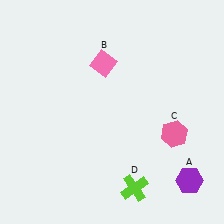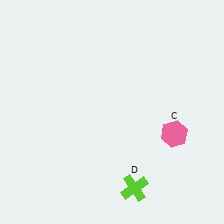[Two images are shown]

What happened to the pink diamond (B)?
The pink diamond (B) was removed in Image 2. It was in the top-left area of Image 1.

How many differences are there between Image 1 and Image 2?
There are 2 differences between the two images.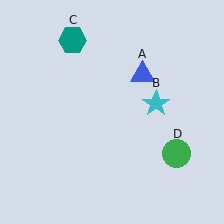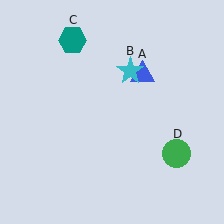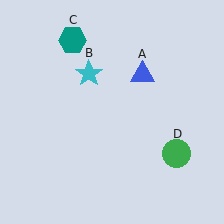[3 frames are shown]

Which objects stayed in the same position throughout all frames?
Blue triangle (object A) and teal hexagon (object C) and green circle (object D) remained stationary.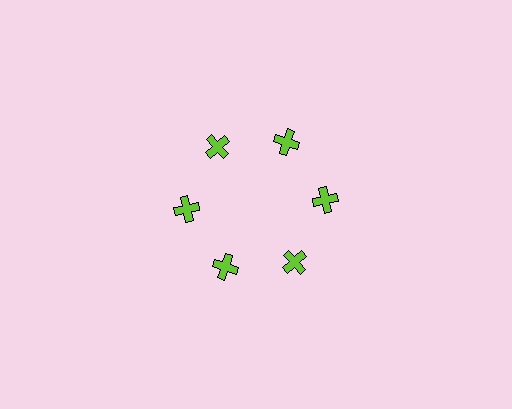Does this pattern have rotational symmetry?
Yes, this pattern has 6-fold rotational symmetry. It looks the same after rotating 60 degrees around the center.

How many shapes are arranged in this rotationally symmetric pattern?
There are 6 shapes, arranged in 6 groups of 1.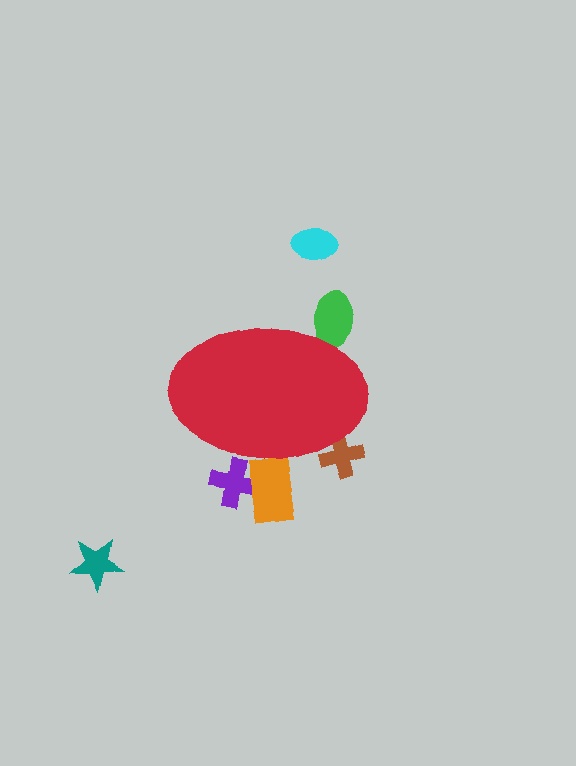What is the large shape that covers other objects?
A red ellipse.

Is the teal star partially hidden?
No, the teal star is fully visible.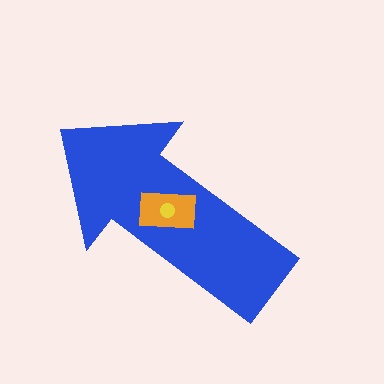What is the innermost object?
The yellow circle.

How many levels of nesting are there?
3.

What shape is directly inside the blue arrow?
The orange rectangle.